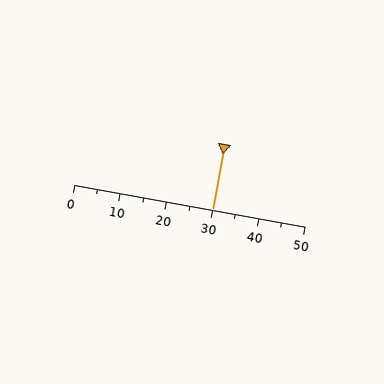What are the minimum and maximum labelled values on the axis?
The axis runs from 0 to 50.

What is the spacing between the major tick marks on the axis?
The major ticks are spaced 10 apart.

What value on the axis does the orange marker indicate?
The marker indicates approximately 30.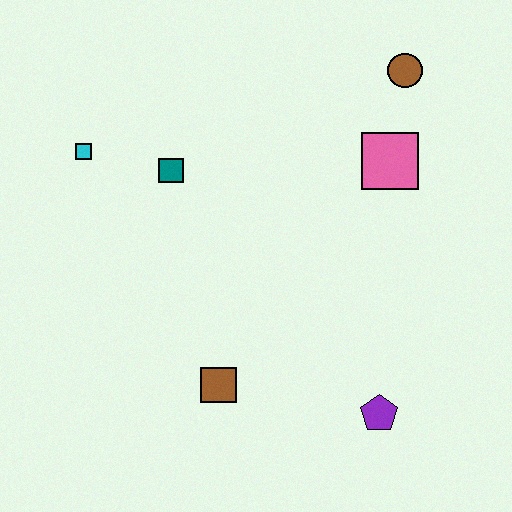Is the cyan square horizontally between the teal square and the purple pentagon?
No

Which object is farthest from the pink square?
The cyan square is farthest from the pink square.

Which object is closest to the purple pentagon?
The brown square is closest to the purple pentagon.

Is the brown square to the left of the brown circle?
Yes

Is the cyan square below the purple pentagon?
No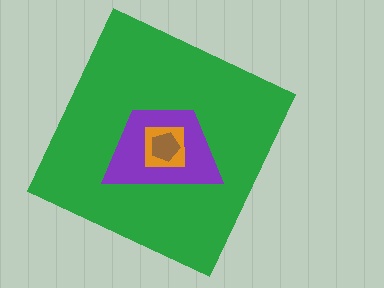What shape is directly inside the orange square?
The brown pentagon.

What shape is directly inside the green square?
The purple trapezoid.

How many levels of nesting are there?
4.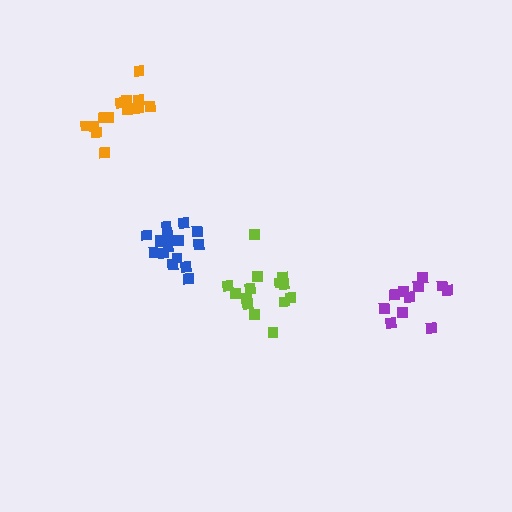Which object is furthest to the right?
The purple cluster is rightmost.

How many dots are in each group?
Group 1: 11 dots, Group 2: 17 dots, Group 3: 13 dots, Group 4: 14 dots (55 total).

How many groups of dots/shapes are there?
There are 4 groups.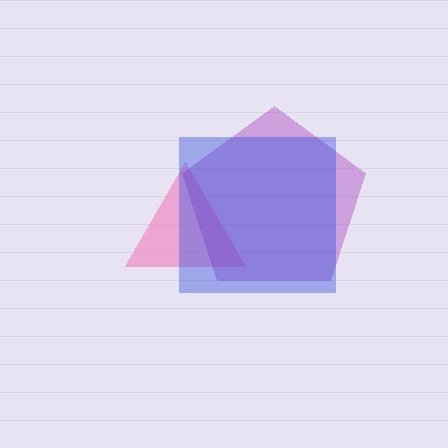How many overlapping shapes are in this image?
There are 3 overlapping shapes in the image.